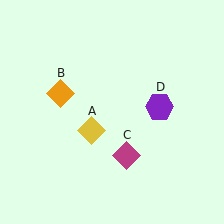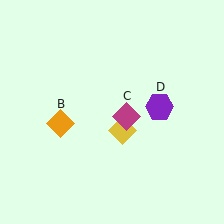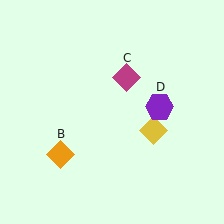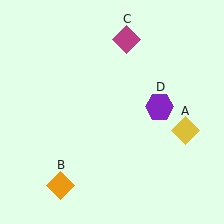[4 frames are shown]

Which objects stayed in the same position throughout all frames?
Purple hexagon (object D) remained stationary.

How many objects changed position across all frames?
3 objects changed position: yellow diamond (object A), orange diamond (object B), magenta diamond (object C).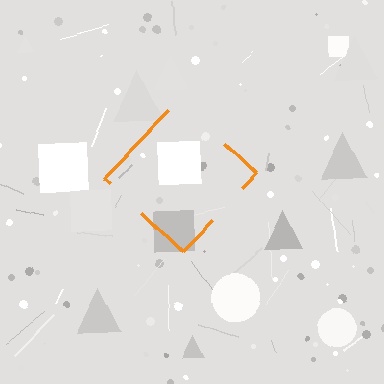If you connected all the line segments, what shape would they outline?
They would outline a diamond.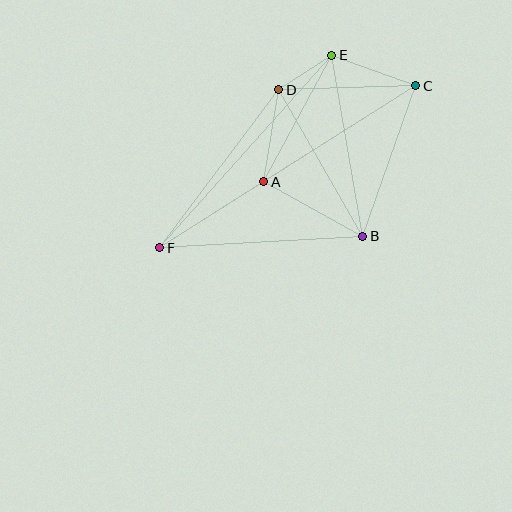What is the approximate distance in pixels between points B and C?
The distance between B and C is approximately 159 pixels.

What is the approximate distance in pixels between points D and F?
The distance between D and F is approximately 198 pixels.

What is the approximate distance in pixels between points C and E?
The distance between C and E is approximately 89 pixels.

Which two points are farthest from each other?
Points C and F are farthest from each other.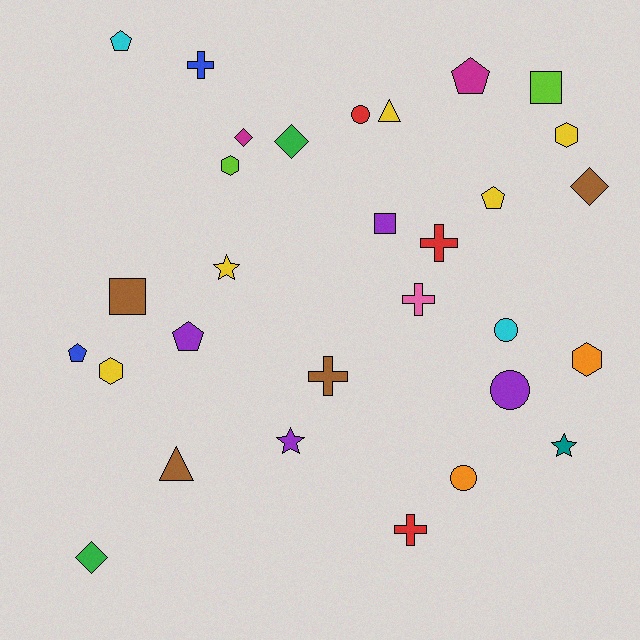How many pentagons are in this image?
There are 5 pentagons.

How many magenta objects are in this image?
There are 2 magenta objects.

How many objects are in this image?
There are 30 objects.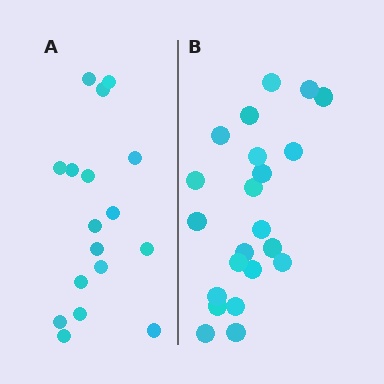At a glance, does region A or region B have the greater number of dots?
Region B (the right region) has more dots.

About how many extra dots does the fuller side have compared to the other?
Region B has about 5 more dots than region A.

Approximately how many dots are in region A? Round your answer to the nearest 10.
About 20 dots. (The exact count is 17, which rounds to 20.)